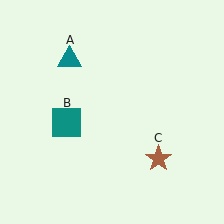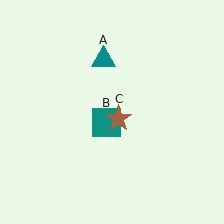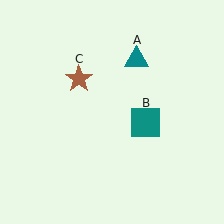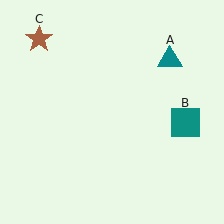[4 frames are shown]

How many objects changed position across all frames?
3 objects changed position: teal triangle (object A), teal square (object B), brown star (object C).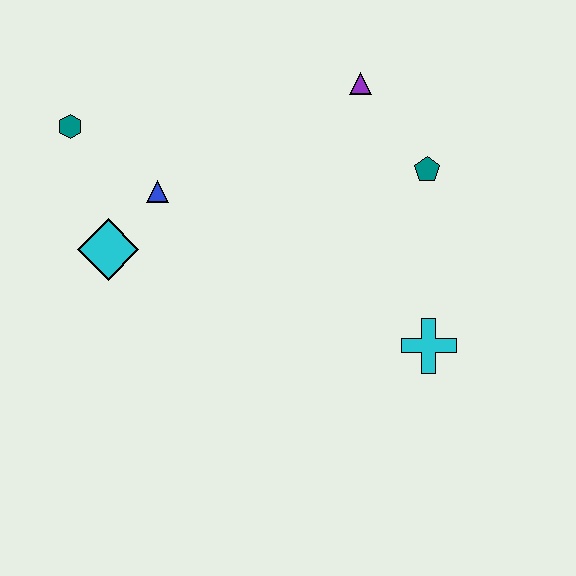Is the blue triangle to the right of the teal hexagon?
Yes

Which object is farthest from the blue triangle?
The cyan cross is farthest from the blue triangle.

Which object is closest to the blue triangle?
The cyan diamond is closest to the blue triangle.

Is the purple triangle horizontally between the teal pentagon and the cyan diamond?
Yes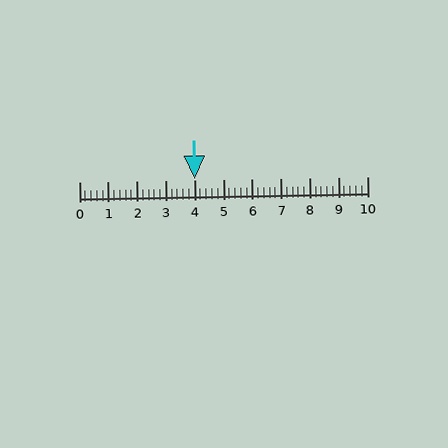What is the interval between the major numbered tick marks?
The major tick marks are spaced 1 units apart.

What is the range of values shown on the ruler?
The ruler shows values from 0 to 10.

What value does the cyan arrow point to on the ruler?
The cyan arrow points to approximately 4.0.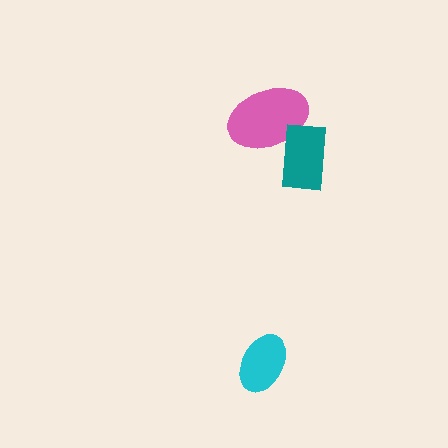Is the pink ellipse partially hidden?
Yes, it is partially covered by another shape.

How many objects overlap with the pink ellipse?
1 object overlaps with the pink ellipse.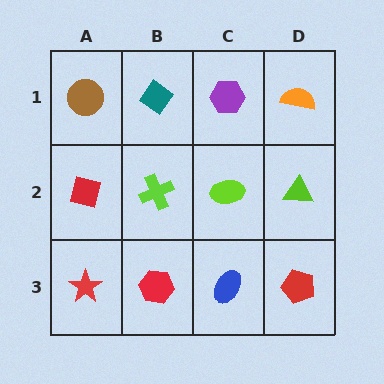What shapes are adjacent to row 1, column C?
A lime ellipse (row 2, column C), a teal diamond (row 1, column B), an orange semicircle (row 1, column D).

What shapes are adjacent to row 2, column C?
A purple hexagon (row 1, column C), a blue ellipse (row 3, column C), a lime cross (row 2, column B), a lime triangle (row 2, column D).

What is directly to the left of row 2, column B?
A red square.